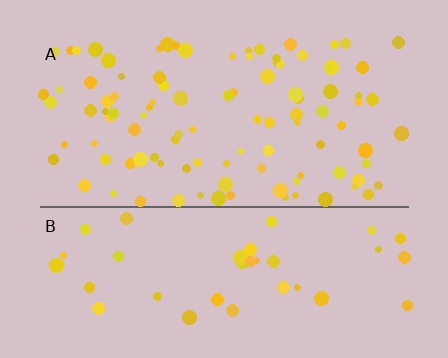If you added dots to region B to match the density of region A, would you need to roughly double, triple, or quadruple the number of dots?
Approximately double.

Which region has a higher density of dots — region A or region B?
A (the top).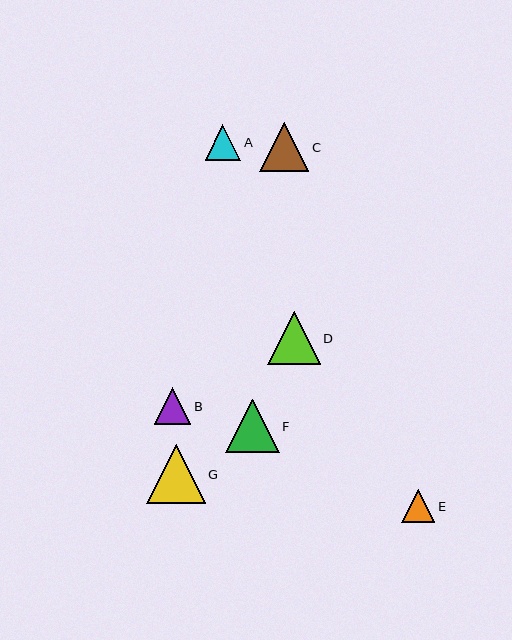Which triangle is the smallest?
Triangle E is the smallest with a size of approximately 33 pixels.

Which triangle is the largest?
Triangle G is the largest with a size of approximately 59 pixels.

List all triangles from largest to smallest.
From largest to smallest: G, F, D, C, B, A, E.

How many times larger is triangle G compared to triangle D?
Triangle G is approximately 1.1 times the size of triangle D.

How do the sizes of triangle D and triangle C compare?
Triangle D and triangle C are approximately the same size.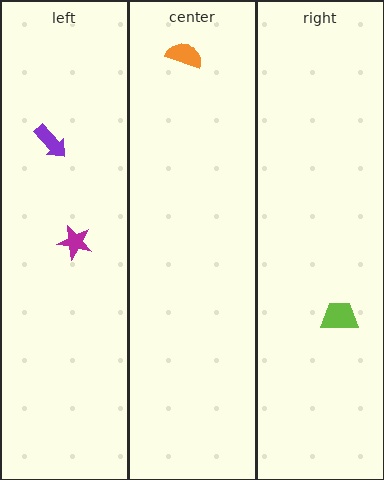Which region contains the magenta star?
The left region.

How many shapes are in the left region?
2.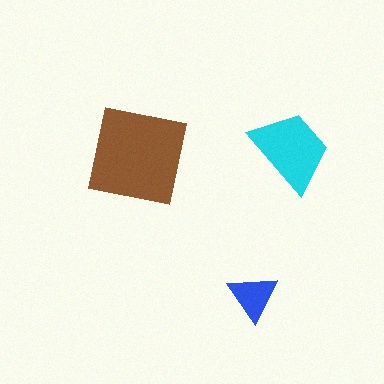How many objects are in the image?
There are 3 objects in the image.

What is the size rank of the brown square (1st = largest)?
1st.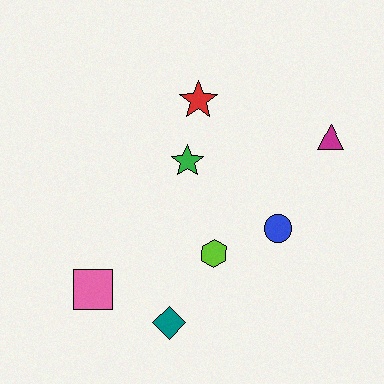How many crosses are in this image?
There are no crosses.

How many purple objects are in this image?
There are no purple objects.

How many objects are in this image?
There are 7 objects.